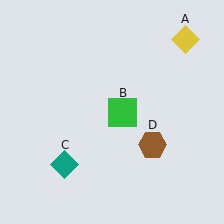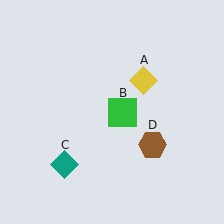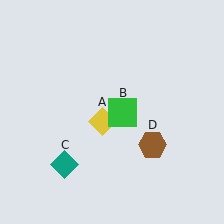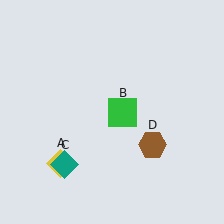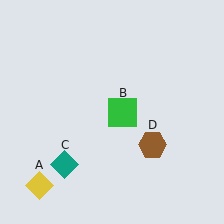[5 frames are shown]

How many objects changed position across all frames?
1 object changed position: yellow diamond (object A).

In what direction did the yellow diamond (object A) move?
The yellow diamond (object A) moved down and to the left.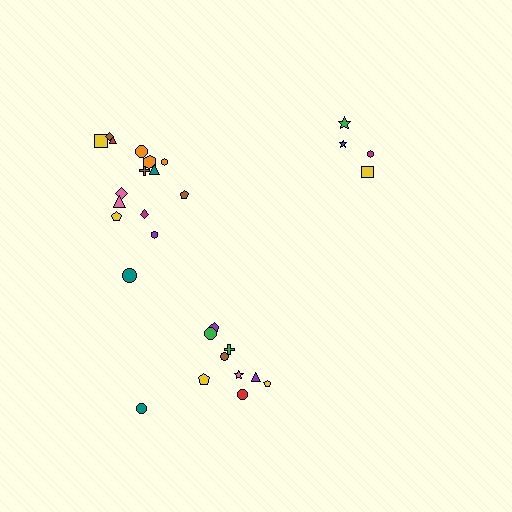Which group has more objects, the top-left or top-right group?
The top-left group.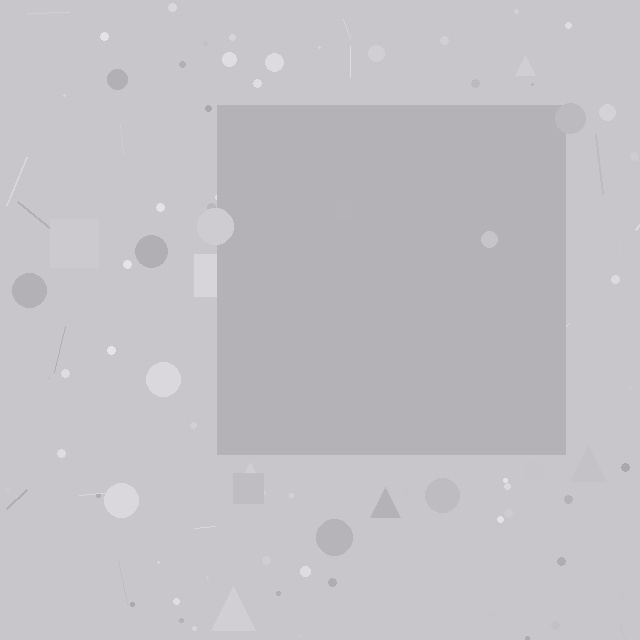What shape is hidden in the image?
A square is hidden in the image.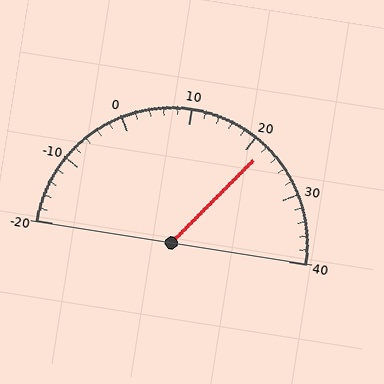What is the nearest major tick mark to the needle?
The nearest major tick mark is 20.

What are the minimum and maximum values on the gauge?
The gauge ranges from -20 to 40.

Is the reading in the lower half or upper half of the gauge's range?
The reading is in the upper half of the range (-20 to 40).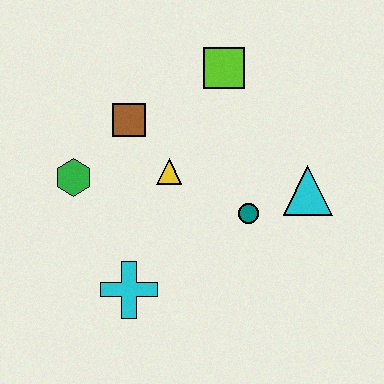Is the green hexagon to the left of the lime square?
Yes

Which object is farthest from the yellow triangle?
The cyan triangle is farthest from the yellow triangle.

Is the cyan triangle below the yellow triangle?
Yes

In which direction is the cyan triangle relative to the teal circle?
The cyan triangle is to the right of the teal circle.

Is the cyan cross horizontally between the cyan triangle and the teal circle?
No